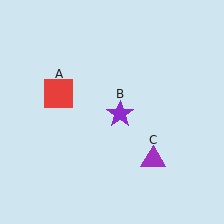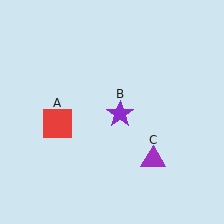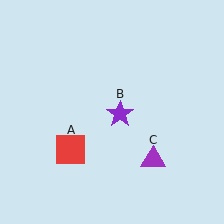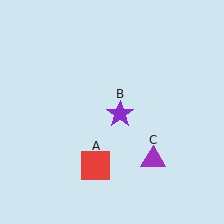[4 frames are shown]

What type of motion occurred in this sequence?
The red square (object A) rotated counterclockwise around the center of the scene.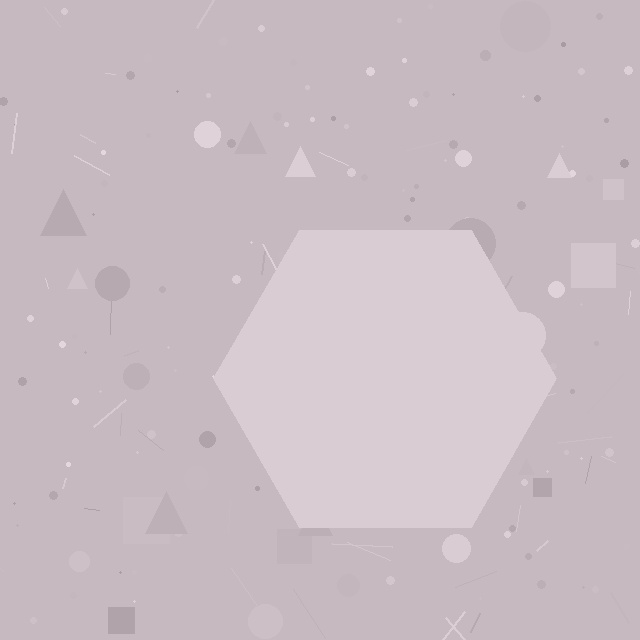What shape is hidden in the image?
A hexagon is hidden in the image.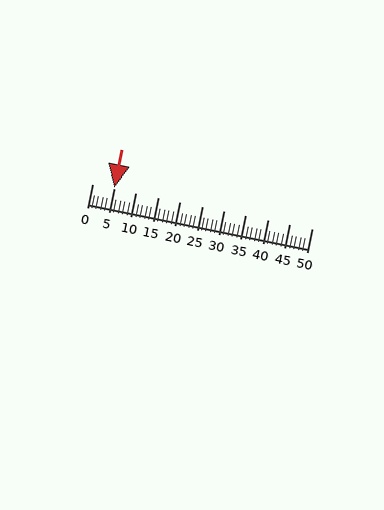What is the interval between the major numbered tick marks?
The major tick marks are spaced 5 units apart.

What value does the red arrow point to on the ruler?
The red arrow points to approximately 5.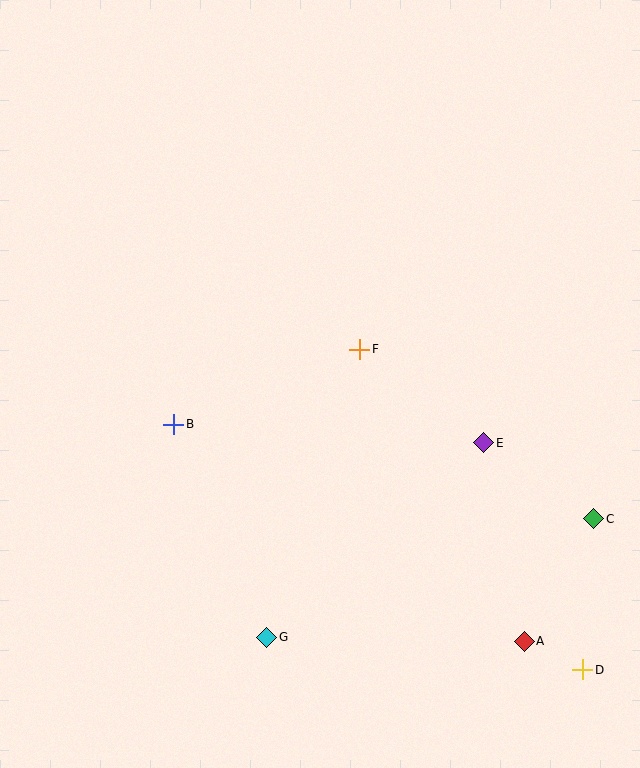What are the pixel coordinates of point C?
Point C is at (594, 519).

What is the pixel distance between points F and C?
The distance between F and C is 289 pixels.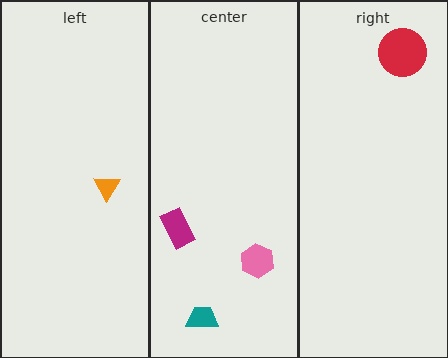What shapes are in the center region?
The magenta rectangle, the pink hexagon, the teal trapezoid.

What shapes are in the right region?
The red circle.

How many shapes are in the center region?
3.